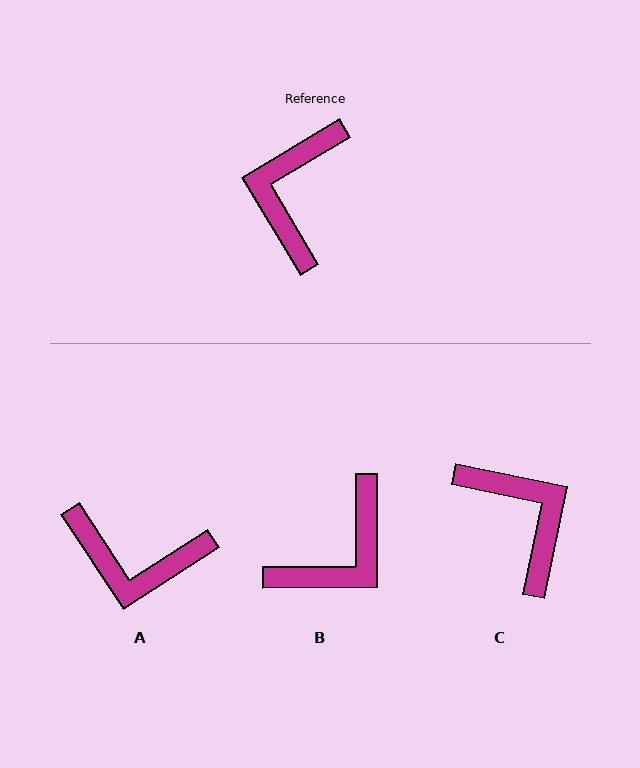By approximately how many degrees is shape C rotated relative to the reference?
Approximately 133 degrees clockwise.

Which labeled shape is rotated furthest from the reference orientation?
B, about 149 degrees away.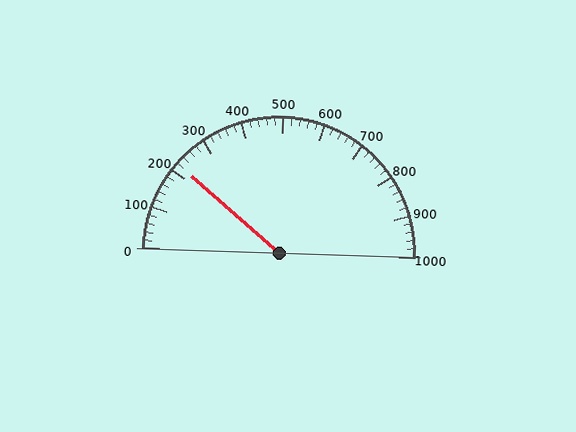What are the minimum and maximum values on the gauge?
The gauge ranges from 0 to 1000.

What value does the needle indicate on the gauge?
The needle indicates approximately 220.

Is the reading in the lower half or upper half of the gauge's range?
The reading is in the lower half of the range (0 to 1000).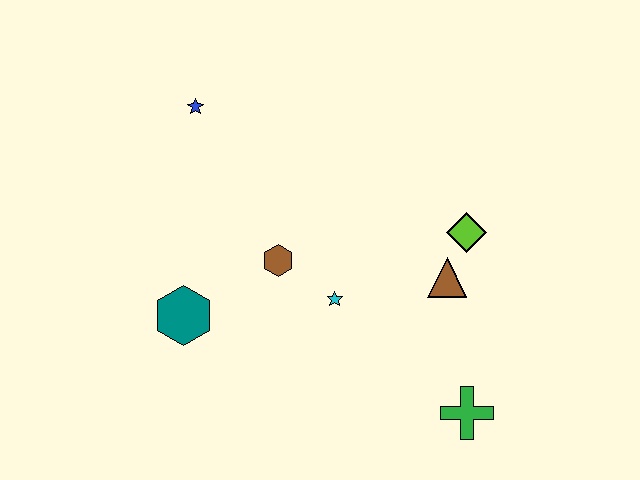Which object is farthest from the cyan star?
The blue star is farthest from the cyan star.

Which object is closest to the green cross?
The brown triangle is closest to the green cross.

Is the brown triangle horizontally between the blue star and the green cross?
Yes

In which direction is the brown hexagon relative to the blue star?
The brown hexagon is below the blue star.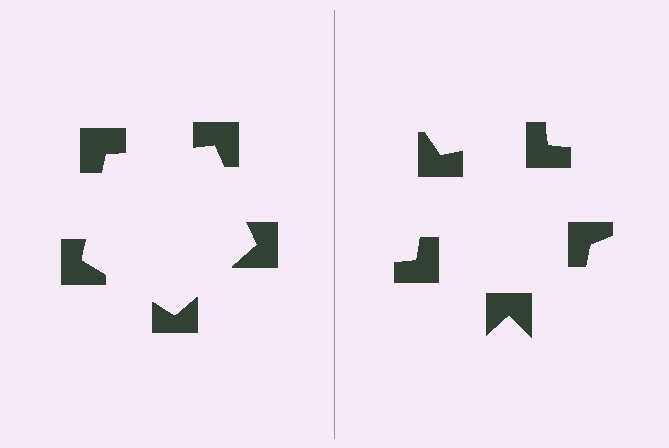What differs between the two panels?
The notched squares are positioned identically on both sides; only the wedge orientations differ. On the left they align to a pentagon; on the right they are misaligned.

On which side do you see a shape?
An illusory pentagon appears on the left side. On the right side the wedge cuts are rotated, so no coherent shape forms.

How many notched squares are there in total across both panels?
10 — 5 on each side.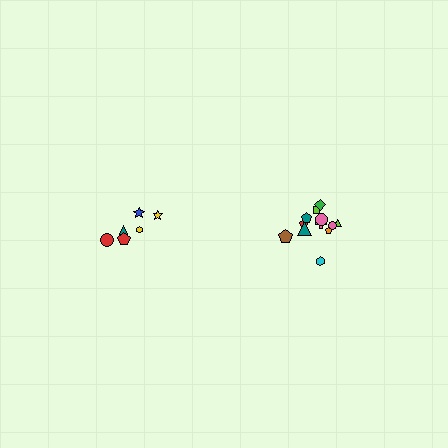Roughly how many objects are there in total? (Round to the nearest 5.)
Roughly 20 objects in total.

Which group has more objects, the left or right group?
The right group.